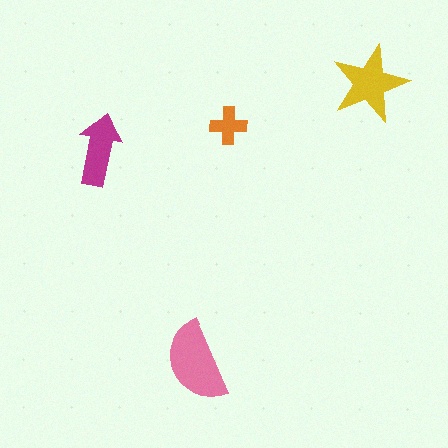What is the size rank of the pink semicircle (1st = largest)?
1st.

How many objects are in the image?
There are 4 objects in the image.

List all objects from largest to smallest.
The pink semicircle, the yellow star, the magenta arrow, the orange cross.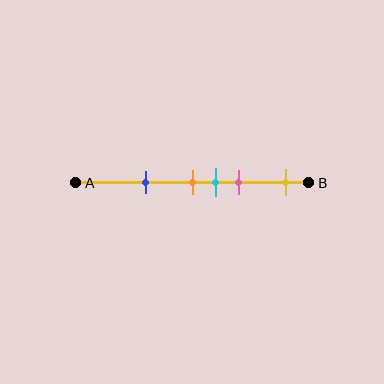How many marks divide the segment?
There are 5 marks dividing the segment.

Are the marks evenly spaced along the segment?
No, the marks are not evenly spaced.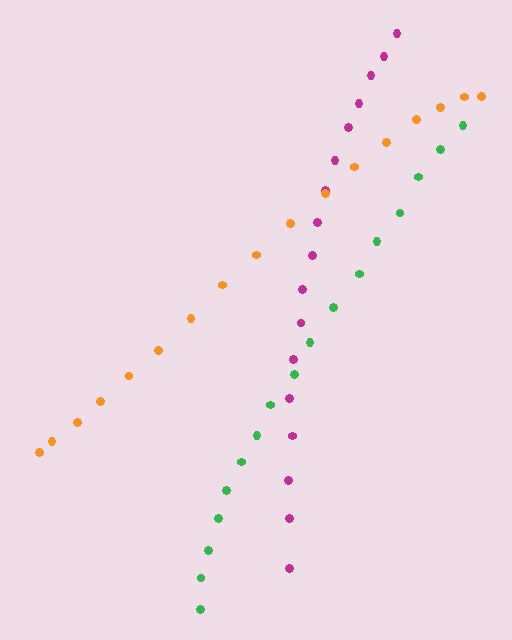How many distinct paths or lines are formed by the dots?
There are 3 distinct paths.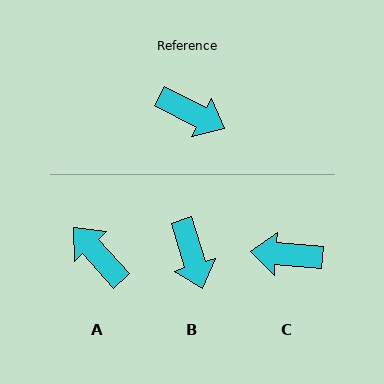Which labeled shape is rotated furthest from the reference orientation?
A, about 159 degrees away.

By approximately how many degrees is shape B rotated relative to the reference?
Approximately 46 degrees clockwise.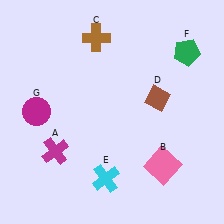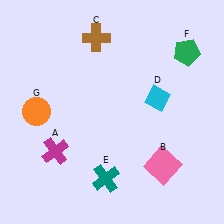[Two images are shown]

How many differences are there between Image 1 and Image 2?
There are 3 differences between the two images.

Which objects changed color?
D changed from brown to cyan. E changed from cyan to teal. G changed from magenta to orange.